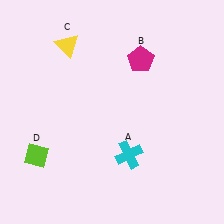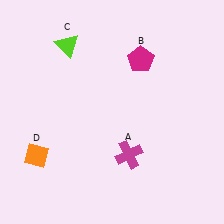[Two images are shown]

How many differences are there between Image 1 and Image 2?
There are 3 differences between the two images.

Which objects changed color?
A changed from cyan to magenta. C changed from yellow to lime. D changed from lime to orange.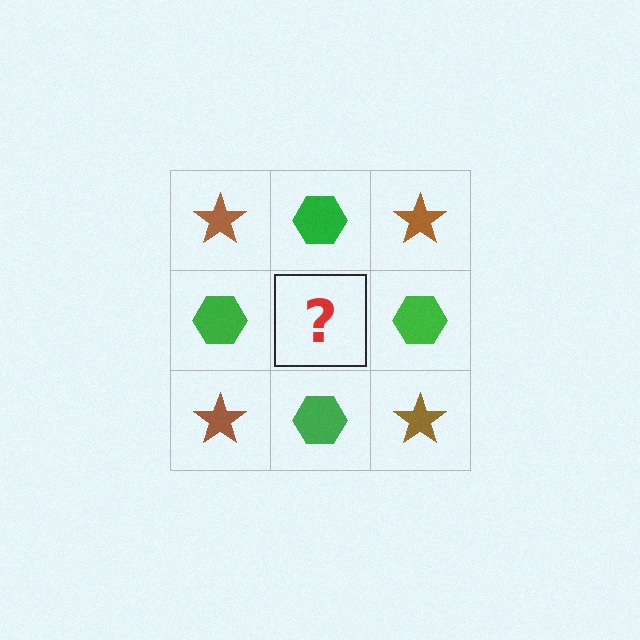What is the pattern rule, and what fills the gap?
The rule is that it alternates brown star and green hexagon in a checkerboard pattern. The gap should be filled with a brown star.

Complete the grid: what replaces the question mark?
The question mark should be replaced with a brown star.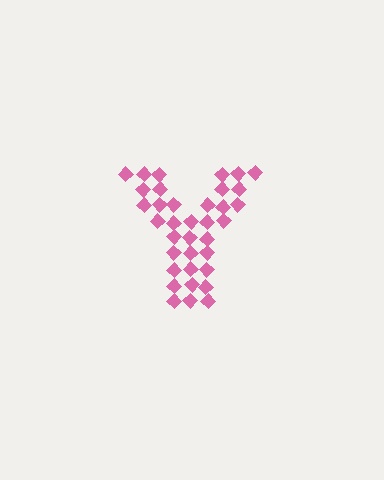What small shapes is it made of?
It is made of small diamonds.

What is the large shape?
The large shape is the letter Y.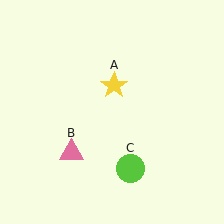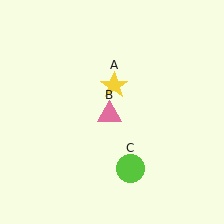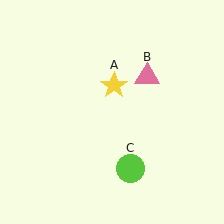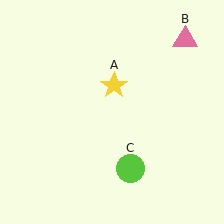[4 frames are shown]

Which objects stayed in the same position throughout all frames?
Yellow star (object A) and lime circle (object C) remained stationary.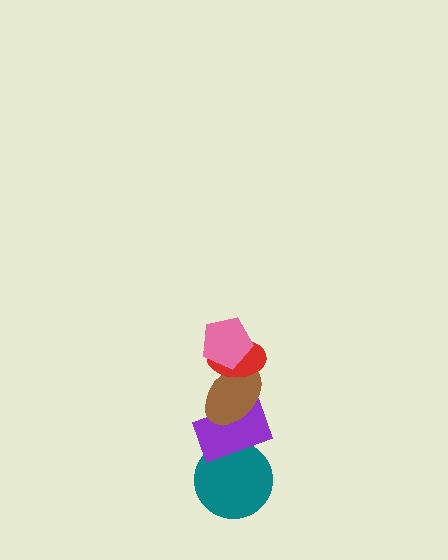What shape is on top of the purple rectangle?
The brown ellipse is on top of the purple rectangle.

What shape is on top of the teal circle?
The purple rectangle is on top of the teal circle.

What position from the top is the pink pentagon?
The pink pentagon is 1st from the top.